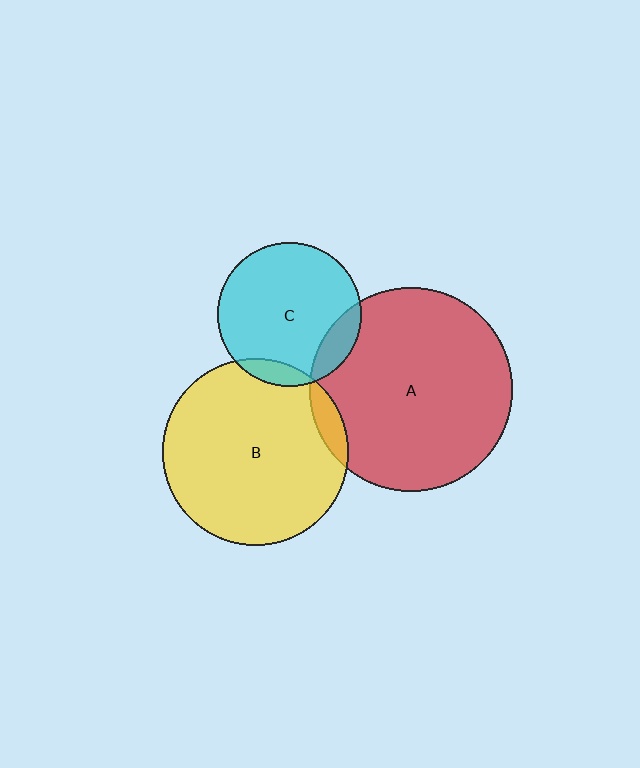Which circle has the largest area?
Circle A (red).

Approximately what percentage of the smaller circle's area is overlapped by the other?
Approximately 10%.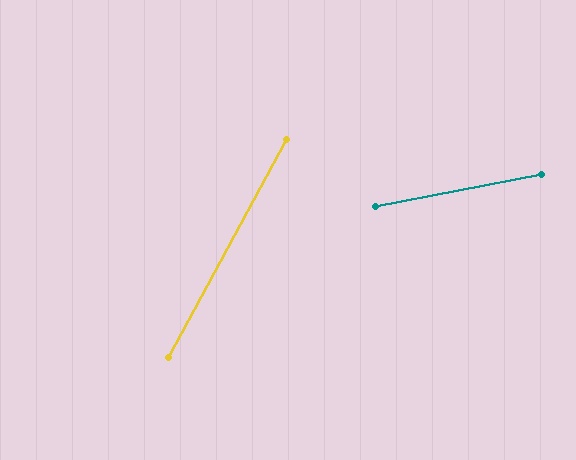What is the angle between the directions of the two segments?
Approximately 51 degrees.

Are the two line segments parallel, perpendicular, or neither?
Neither parallel nor perpendicular — they differ by about 51°.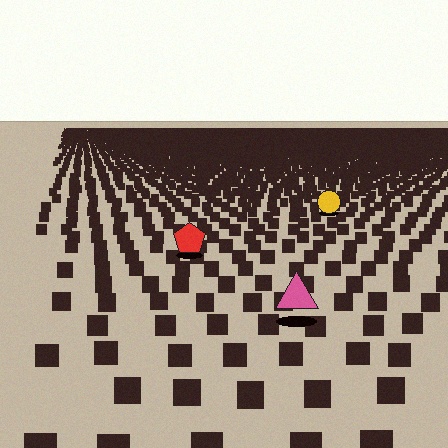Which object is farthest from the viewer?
The yellow circle is farthest from the viewer. It appears smaller and the ground texture around it is denser.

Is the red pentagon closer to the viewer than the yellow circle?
Yes. The red pentagon is closer — you can tell from the texture gradient: the ground texture is coarser near it.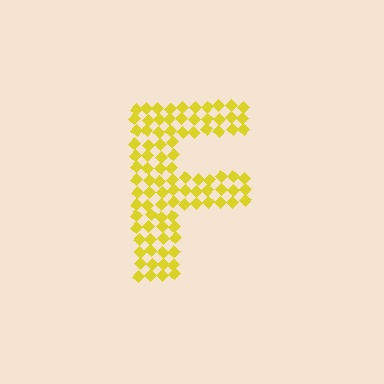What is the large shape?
The large shape is the letter F.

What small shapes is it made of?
It is made of small diamonds.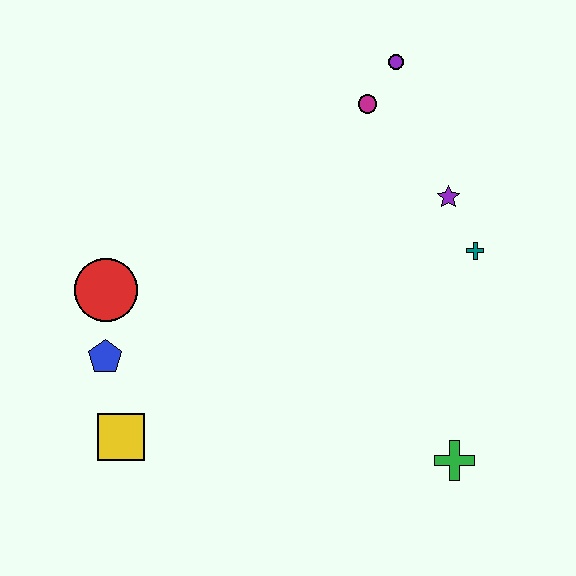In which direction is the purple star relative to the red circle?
The purple star is to the right of the red circle.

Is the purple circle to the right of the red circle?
Yes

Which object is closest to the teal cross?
The purple star is closest to the teal cross.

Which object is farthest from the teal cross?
The yellow square is farthest from the teal cross.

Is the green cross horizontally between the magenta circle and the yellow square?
No